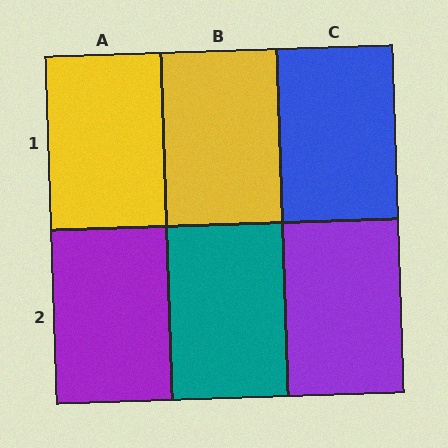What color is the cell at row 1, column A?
Yellow.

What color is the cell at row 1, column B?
Yellow.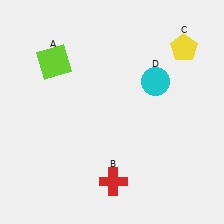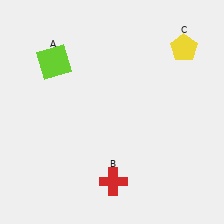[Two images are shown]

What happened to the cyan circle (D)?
The cyan circle (D) was removed in Image 2. It was in the top-right area of Image 1.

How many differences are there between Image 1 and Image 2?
There is 1 difference between the two images.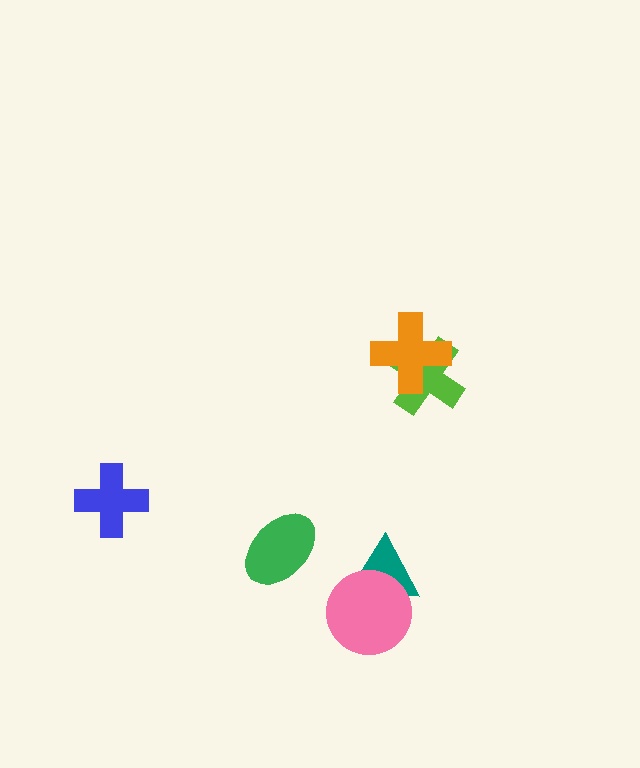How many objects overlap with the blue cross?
0 objects overlap with the blue cross.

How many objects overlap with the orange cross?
1 object overlaps with the orange cross.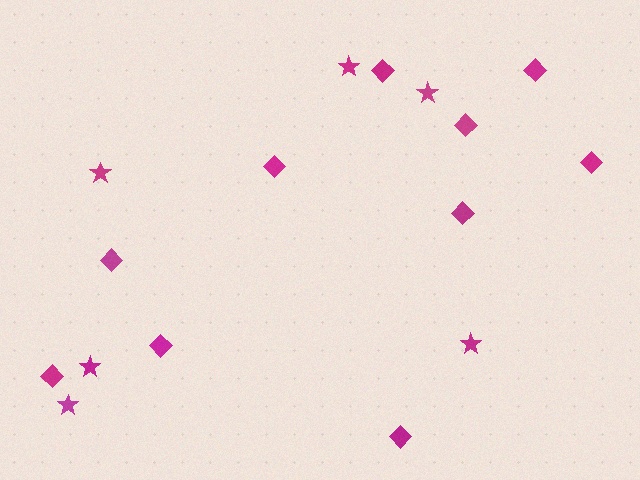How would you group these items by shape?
There are 2 groups: one group of diamonds (10) and one group of stars (6).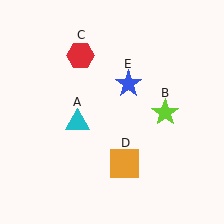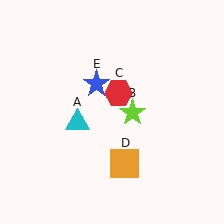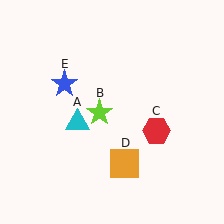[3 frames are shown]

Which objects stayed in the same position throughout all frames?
Cyan triangle (object A) and orange square (object D) remained stationary.